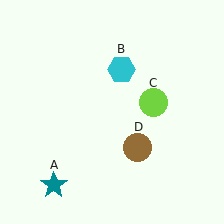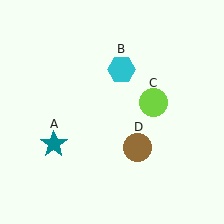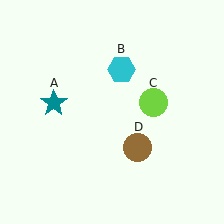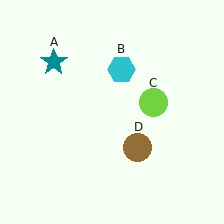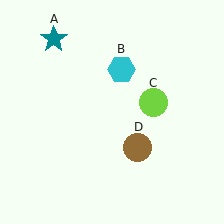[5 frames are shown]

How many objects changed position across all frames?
1 object changed position: teal star (object A).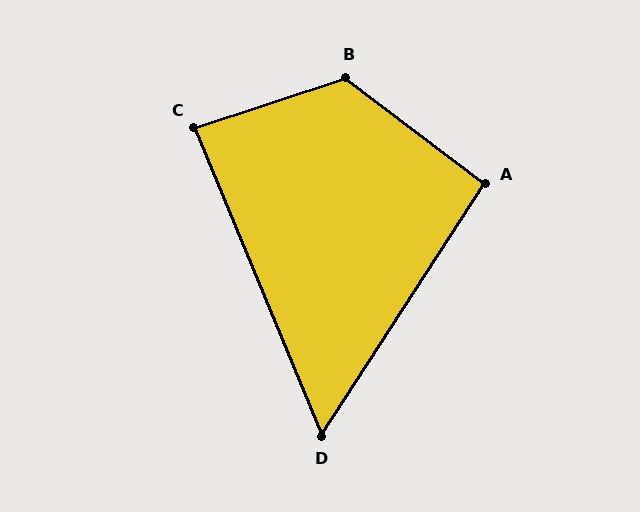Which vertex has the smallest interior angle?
D, at approximately 55 degrees.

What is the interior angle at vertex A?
Approximately 94 degrees (approximately right).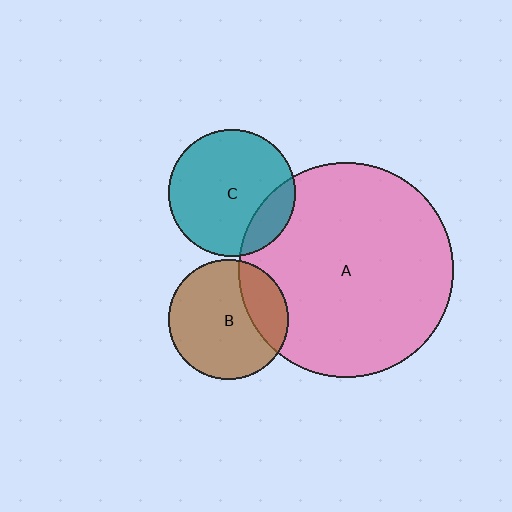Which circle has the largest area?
Circle A (pink).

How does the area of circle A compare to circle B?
Approximately 3.2 times.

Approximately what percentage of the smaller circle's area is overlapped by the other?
Approximately 15%.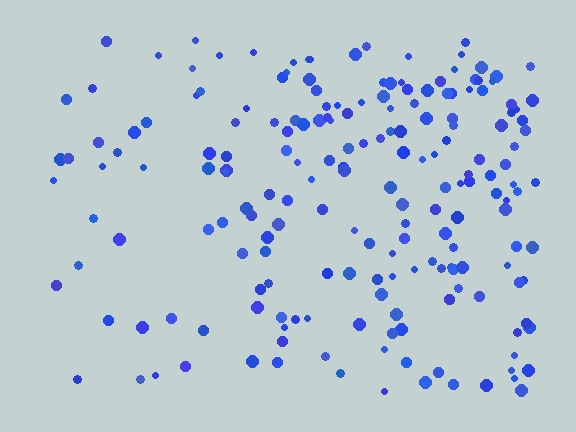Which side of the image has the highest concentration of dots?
The right.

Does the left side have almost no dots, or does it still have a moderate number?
Still a moderate number, just noticeably fewer than the right.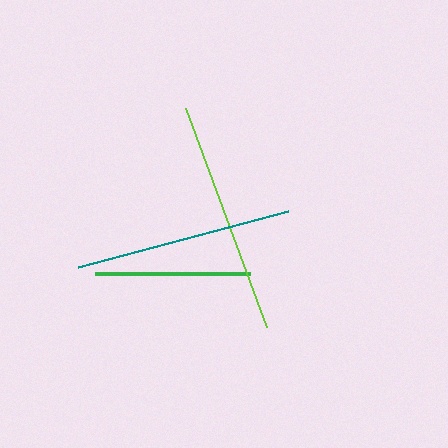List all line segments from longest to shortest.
From longest to shortest: lime, teal, green.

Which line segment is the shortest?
The green line is the shortest at approximately 155 pixels.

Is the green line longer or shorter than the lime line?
The lime line is longer than the green line.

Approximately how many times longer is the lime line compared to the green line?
The lime line is approximately 1.5 times the length of the green line.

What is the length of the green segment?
The green segment is approximately 155 pixels long.